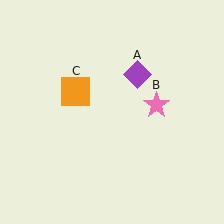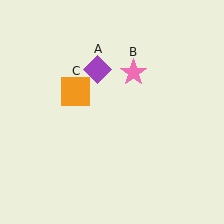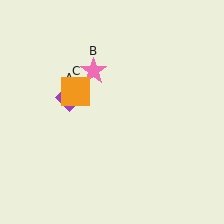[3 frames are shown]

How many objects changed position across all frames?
2 objects changed position: purple diamond (object A), pink star (object B).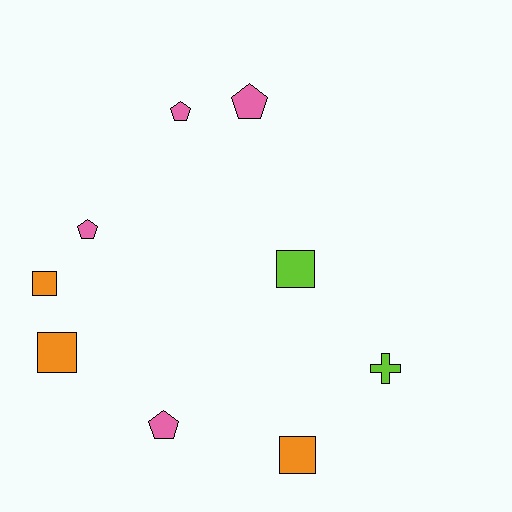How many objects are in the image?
There are 9 objects.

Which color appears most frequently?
Pink, with 4 objects.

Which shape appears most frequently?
Square, with 4 objects.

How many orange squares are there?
There are 3 orange squares.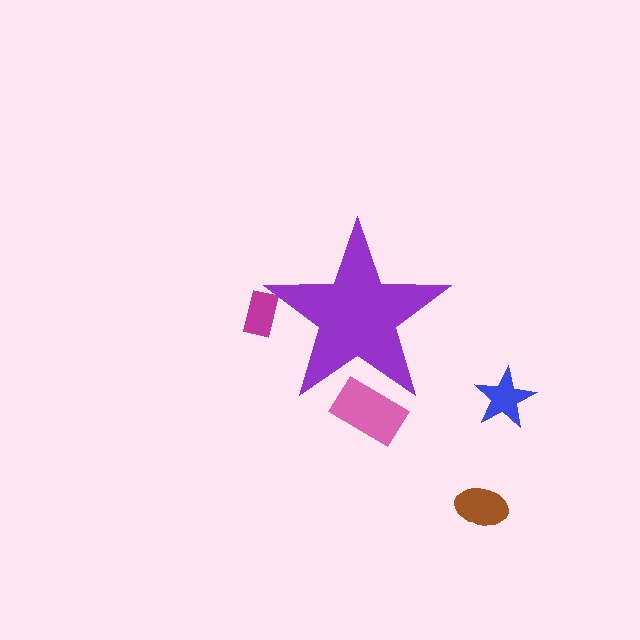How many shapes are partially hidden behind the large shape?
2 shapes are partially hidden.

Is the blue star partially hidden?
No, the blue star is fully visible.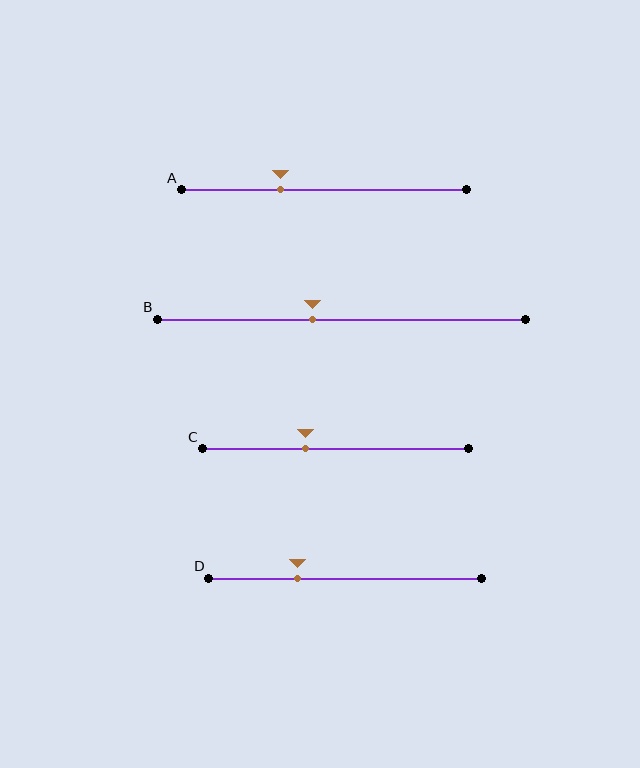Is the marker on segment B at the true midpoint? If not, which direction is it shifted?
No, the marker on segment B is shifted to the left by about 8% of the segment length.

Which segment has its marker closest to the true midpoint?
Segment B has its marker closest to the true midpoint.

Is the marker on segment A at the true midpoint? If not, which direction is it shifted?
No, the marker on segment A is shifted to the left by about 15% of the segment length.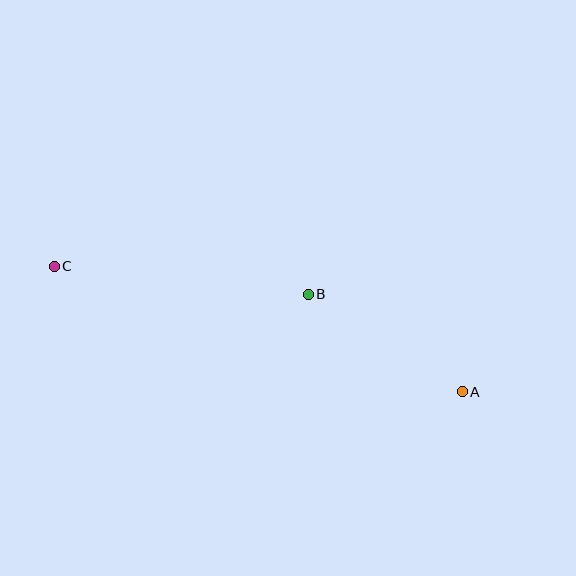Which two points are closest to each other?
Points A and B are closest to each other.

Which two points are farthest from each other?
Points A and C are farthest from each other.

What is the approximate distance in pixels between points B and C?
The distance between B and C is approximately 256 pixels.